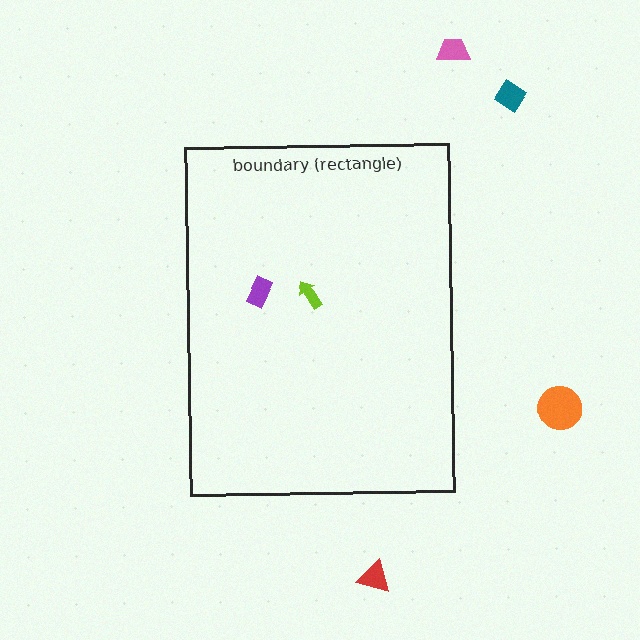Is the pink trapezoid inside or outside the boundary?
Outside.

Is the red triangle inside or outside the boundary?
Outside.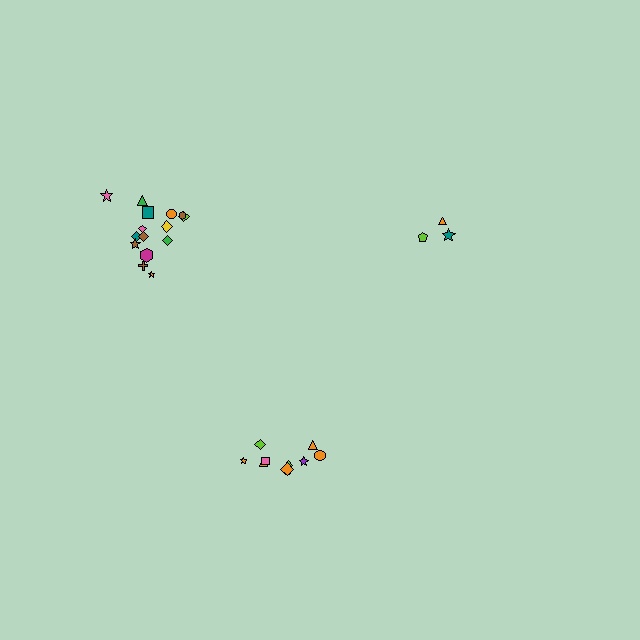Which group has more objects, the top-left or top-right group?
The top-left group.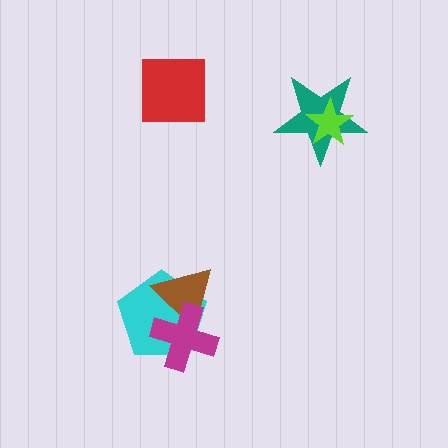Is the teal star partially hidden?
Yes, it is partially covered by another shape.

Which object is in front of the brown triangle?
The magenta cross is in front of the brown triangle.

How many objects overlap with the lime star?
1 object overlaps with the lime star.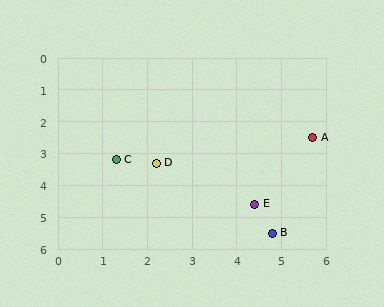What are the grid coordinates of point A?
Point A is at approximately (5.7, 2.5).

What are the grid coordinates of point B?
Point B is at approximately (4.8, 5.5).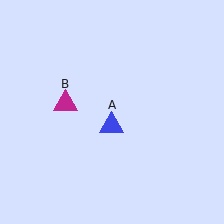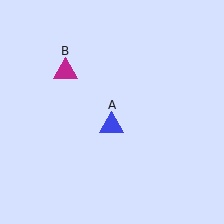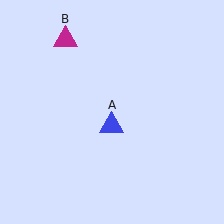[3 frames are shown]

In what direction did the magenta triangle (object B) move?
The magenta triangle (object B) moved up.